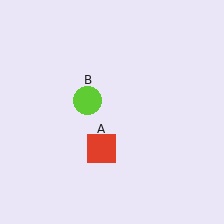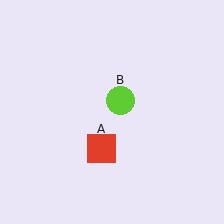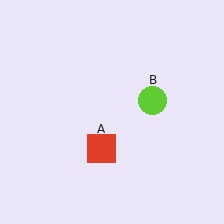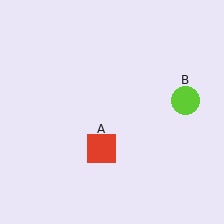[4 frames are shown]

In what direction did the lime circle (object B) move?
The lime circle (object B) moved right.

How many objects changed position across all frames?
1 object changed position: lime circle (object B).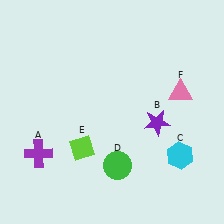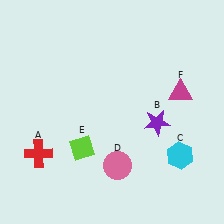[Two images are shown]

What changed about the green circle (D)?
In Image 1, D is green. In Image 2, it changed to pink.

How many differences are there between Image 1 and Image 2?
There are 3 differences between the two images.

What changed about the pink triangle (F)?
In Image 1, F is pink. In Image 2, it changed to magenta.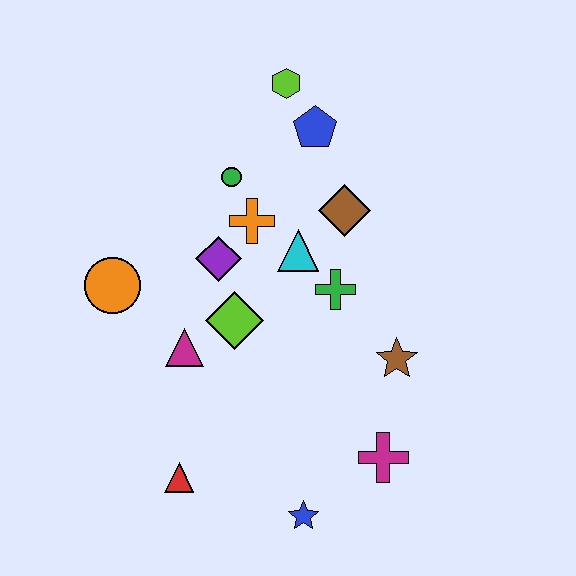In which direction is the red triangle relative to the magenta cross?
The red triangle is to the left of the magenta cross.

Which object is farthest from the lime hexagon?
The blue star is farthest from the lime hexagon.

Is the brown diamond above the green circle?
No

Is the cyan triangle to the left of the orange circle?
No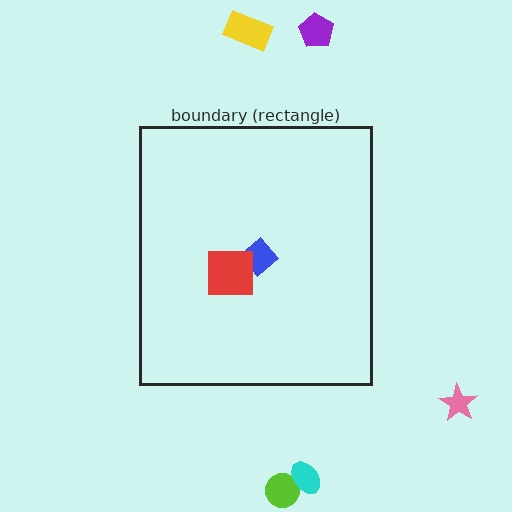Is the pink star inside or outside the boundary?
Outside.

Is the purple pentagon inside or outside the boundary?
Outside.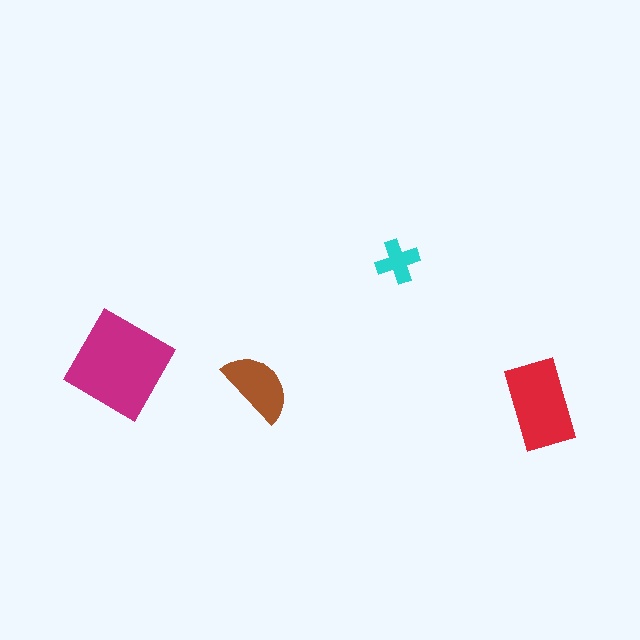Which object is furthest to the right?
The red rectangle is rightmost.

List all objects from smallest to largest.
The cyan cross, the brown semicircle, the red rectangle, the magenta diamond.